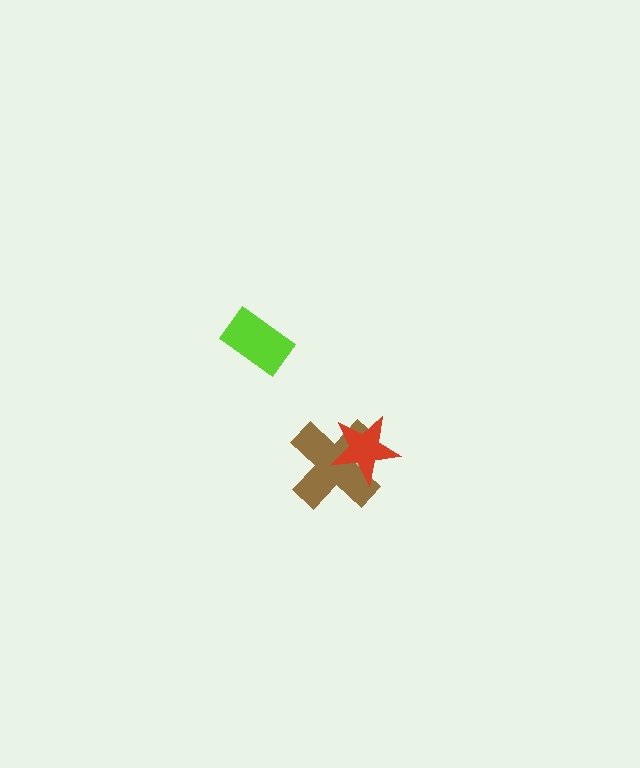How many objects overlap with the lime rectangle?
0 objects overlap with the lime rectangle.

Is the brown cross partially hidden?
Yes, it is partially covered by another shape.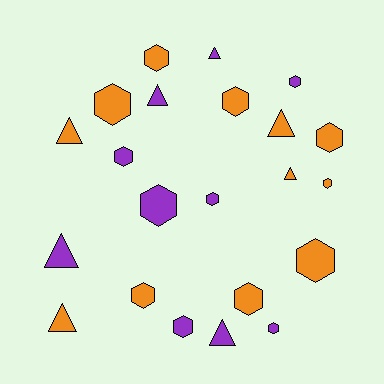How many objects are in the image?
There are 22 objects.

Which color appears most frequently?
Orange, with 12 objects.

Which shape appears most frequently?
Hexagon, with 14 objects.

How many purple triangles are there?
There are 4 purple triangles.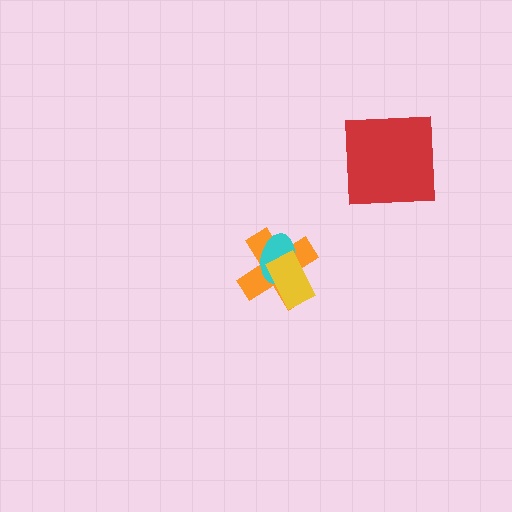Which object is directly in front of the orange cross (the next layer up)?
The cyan ellipse is directly in front of the orange cross.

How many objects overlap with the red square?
0 objects overlap with the red square.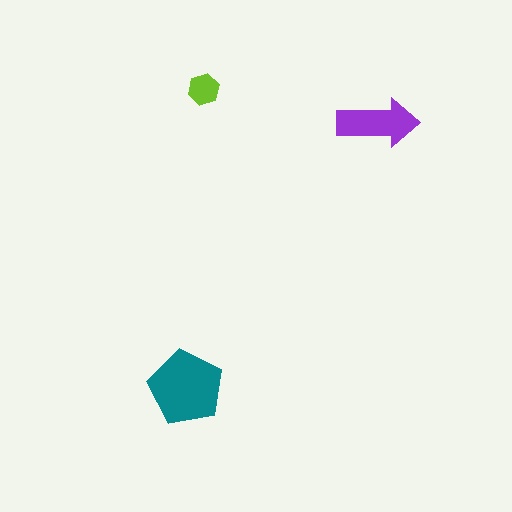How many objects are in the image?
There are 3 objects in the image.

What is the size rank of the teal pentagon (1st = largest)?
1st.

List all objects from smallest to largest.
The lime hexagon, the purple arrow, the teal pentagon.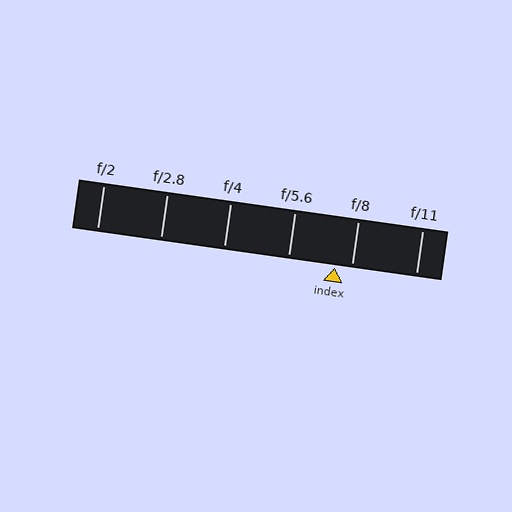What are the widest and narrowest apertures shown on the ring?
The widest aperture shown is f/2 and the narrowest is f/11.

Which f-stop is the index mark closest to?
The index mark is closest to f/8.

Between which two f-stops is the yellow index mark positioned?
The index mark is between f/5.6 and f/8.